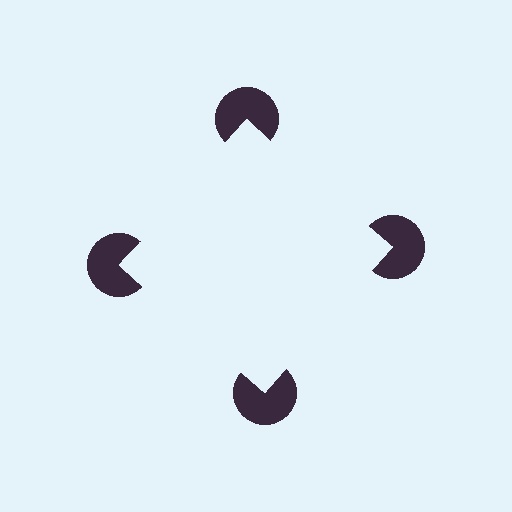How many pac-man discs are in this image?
There are 4 — one at each vertex of the illusory square.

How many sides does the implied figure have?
4 sides.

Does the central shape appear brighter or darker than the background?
It typically appears slightly brighter than the background, even though no actual brightness change is drawn.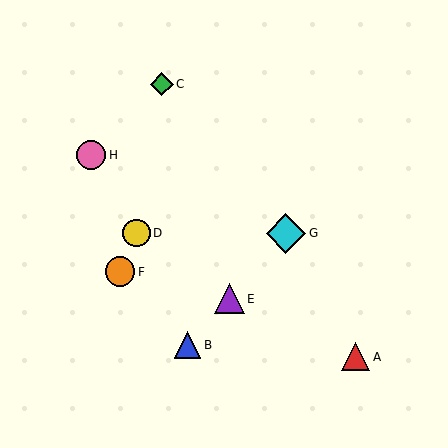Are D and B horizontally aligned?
No, D is at y≈233 and B is at y≈345.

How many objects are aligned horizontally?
2 objects (D, G) are aligned horizontally.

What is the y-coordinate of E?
Object E is at y≈299.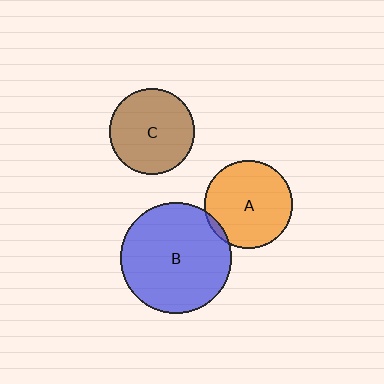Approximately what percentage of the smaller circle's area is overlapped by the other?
Approximately 5%.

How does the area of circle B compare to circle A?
Approximately 1.6 times.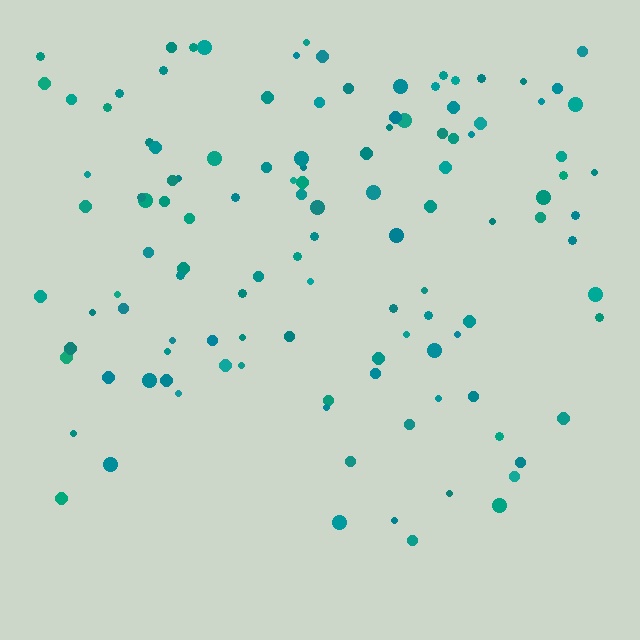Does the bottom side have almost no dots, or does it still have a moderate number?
Still a moderate number, just noticeably fewer than the top.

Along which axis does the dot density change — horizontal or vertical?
Vertical.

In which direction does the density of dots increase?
From bottom to top, with the top side densest.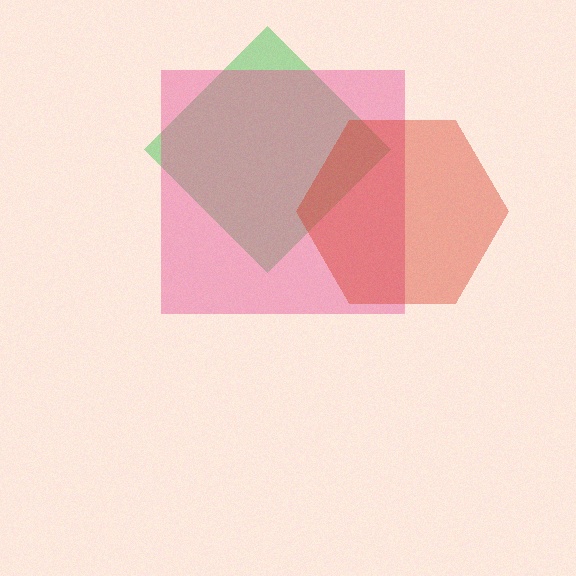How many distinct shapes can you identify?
There are 3 distinct shapes: a green diamond, a pink square, a red hexagon.